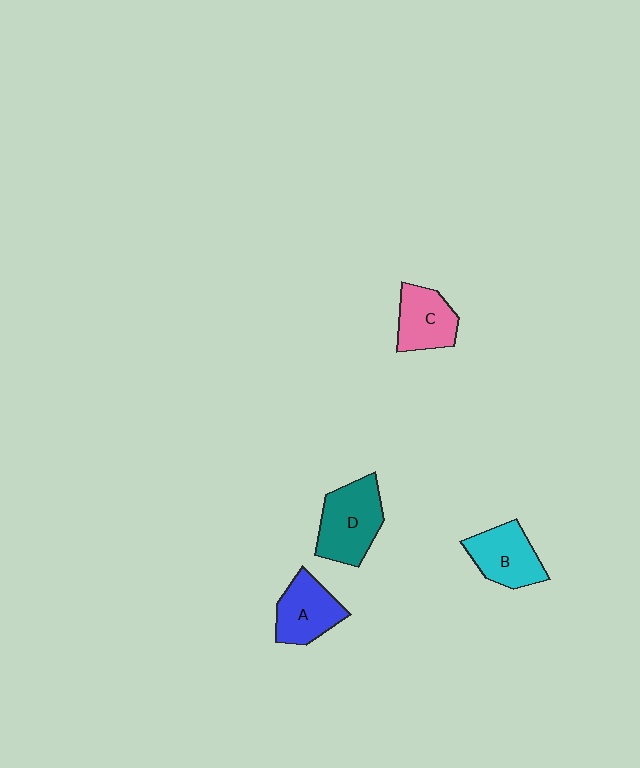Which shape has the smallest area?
Shape C (pink).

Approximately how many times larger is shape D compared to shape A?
Approximately 1.2 times.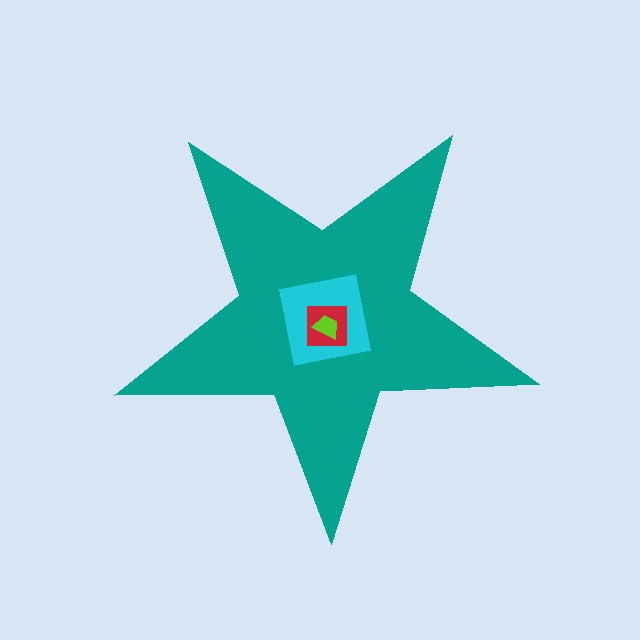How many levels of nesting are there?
4.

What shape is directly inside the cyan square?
The red square.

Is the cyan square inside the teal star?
Yes.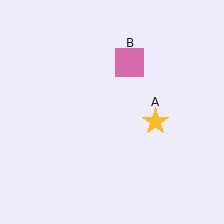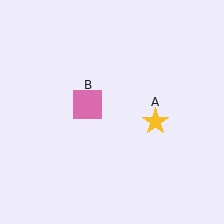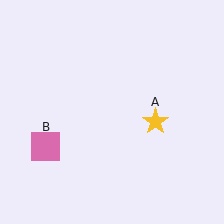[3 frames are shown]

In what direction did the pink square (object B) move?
The pink square (object B) moved down and to the left.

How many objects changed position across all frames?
1 object changed position: pink square (object B).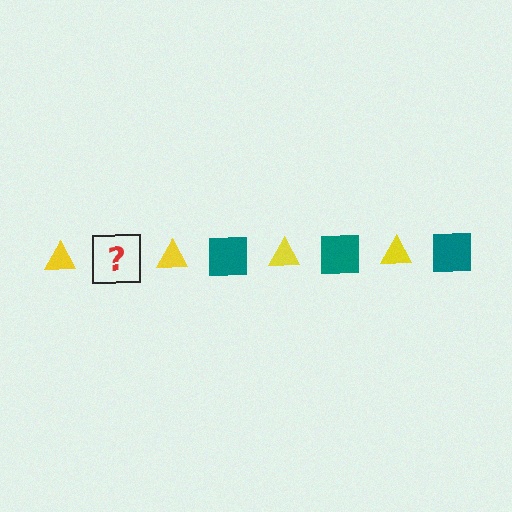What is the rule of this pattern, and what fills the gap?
The rule is that the pattern alternates between yellow triangle and teal square. The gap should be filled with a teal square.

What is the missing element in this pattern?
The missing element is a teal square.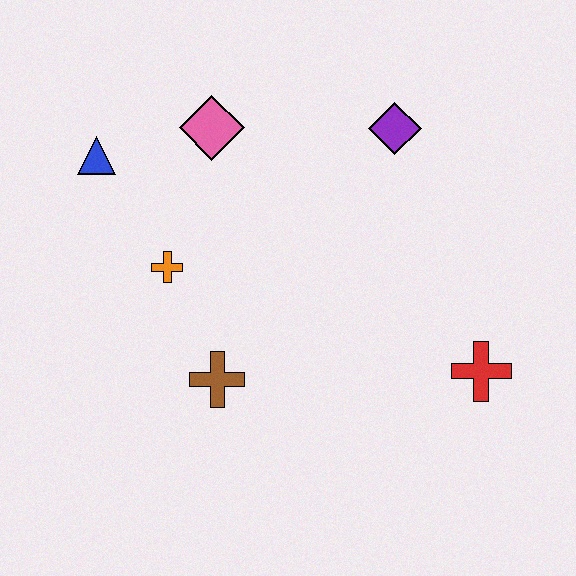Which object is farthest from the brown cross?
The purple diamond is farthest from the brown cross.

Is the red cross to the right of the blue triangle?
Yes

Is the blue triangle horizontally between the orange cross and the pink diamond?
No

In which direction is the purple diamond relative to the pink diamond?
The purple diamond is to the right of the pink diamond.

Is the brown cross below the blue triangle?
Yes